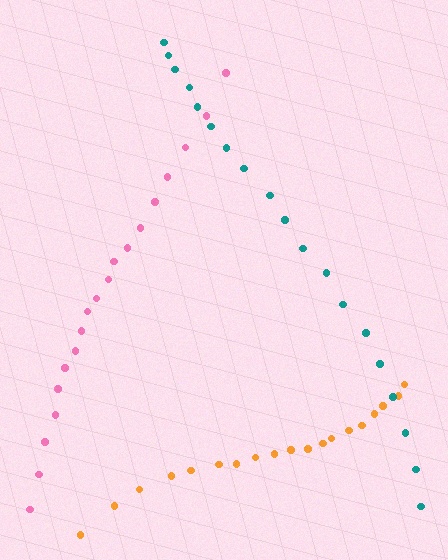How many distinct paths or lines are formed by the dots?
There are 3 distinct paths.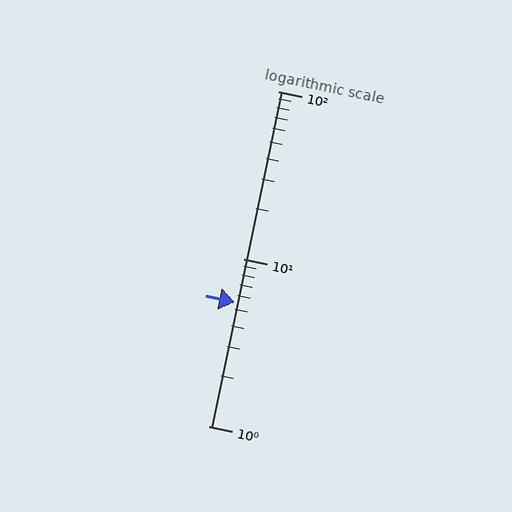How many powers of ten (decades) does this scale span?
The scale spans 2 decades, from 1 to 100.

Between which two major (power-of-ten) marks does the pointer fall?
The pointer is between 1 and 10.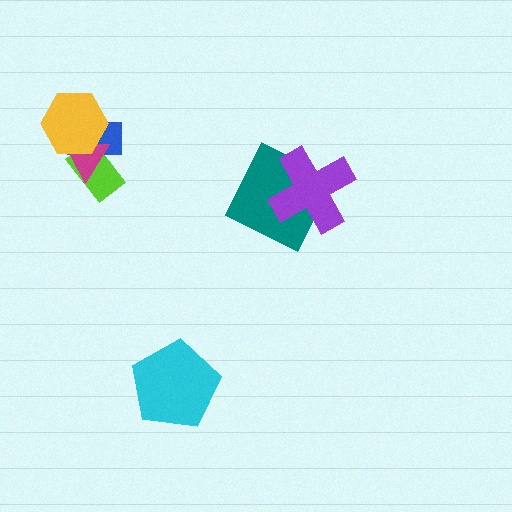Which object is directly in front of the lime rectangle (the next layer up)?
The blue rectangle is directly in front of the lime rectangle.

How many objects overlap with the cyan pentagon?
0 objects overlap with the cyan pentagon.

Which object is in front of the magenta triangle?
The yellow hexagon is in front of the magenta triangle.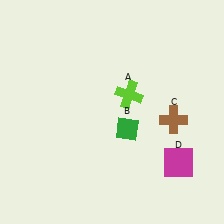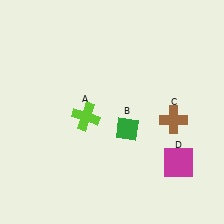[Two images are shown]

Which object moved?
The lime cross (A) moved left.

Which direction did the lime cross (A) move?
The lime cross (A) moved left.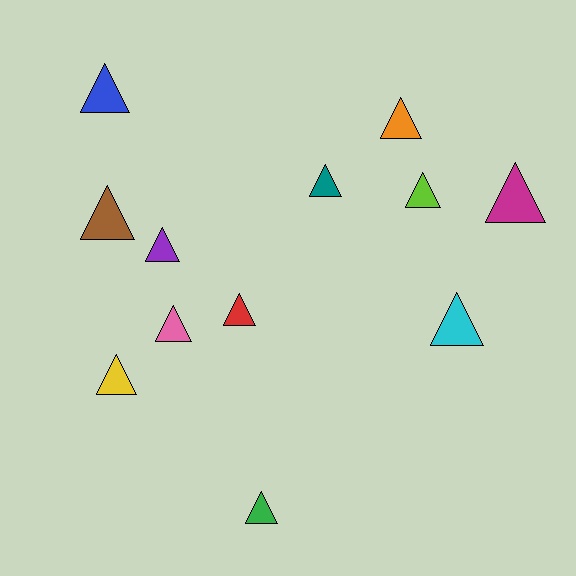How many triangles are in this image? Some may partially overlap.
There are 12 triangles.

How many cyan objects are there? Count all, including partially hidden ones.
There is 1 cyan object.